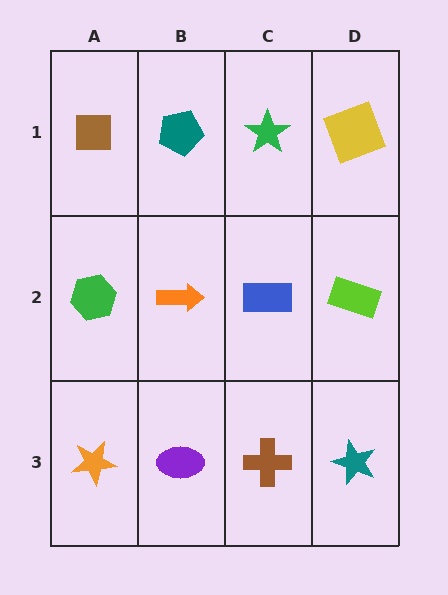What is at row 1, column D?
A yellow square.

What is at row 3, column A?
An orange star.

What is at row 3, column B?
A purple ellipse.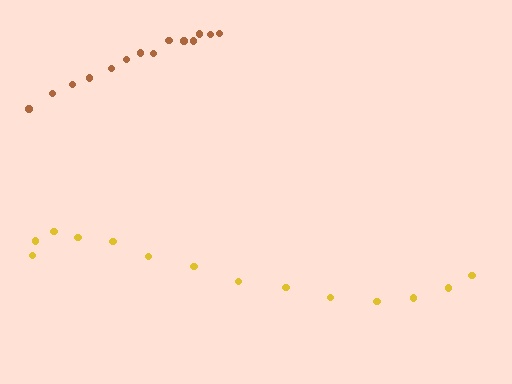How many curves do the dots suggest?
There are 2 distinct paths.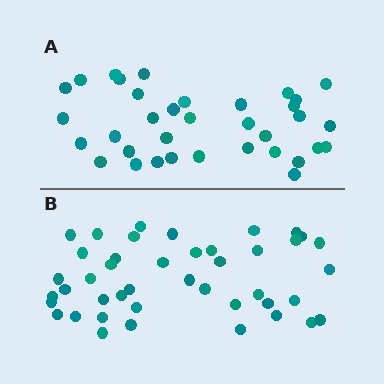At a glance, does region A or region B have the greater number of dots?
Region B (the bottom region) has more dots.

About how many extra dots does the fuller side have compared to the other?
Region B has roughly 8 or so more dots than region A.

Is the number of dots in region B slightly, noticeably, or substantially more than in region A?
Region B has only slightly more — the two regions are fairly close. The ratio is roughly 1.2 to 1.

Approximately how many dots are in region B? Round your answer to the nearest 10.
About 40 dots. (The exact count is 43, which rounds to 40.)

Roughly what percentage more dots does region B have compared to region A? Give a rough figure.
About 25% more.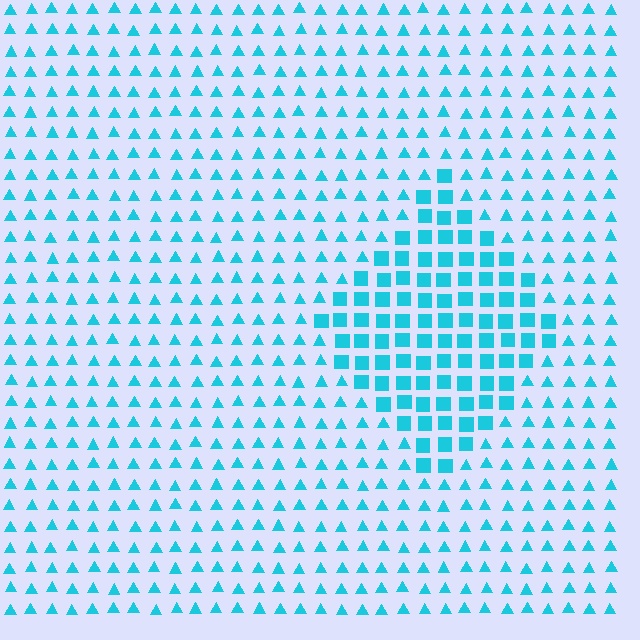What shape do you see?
I see a diamond.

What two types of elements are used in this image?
The image uses squares inside the diamond region and triangles outside it.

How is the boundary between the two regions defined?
The boundary is defined by a change in element shape: squares inside vs. triangles outside. All elements share the same color and spacing.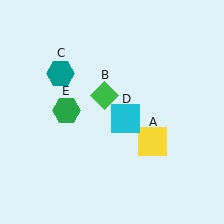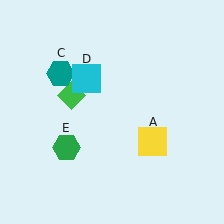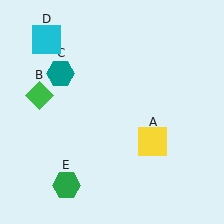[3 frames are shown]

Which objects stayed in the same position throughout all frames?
Yellow square (object A) and teal hexagon (object C) remained stationary.